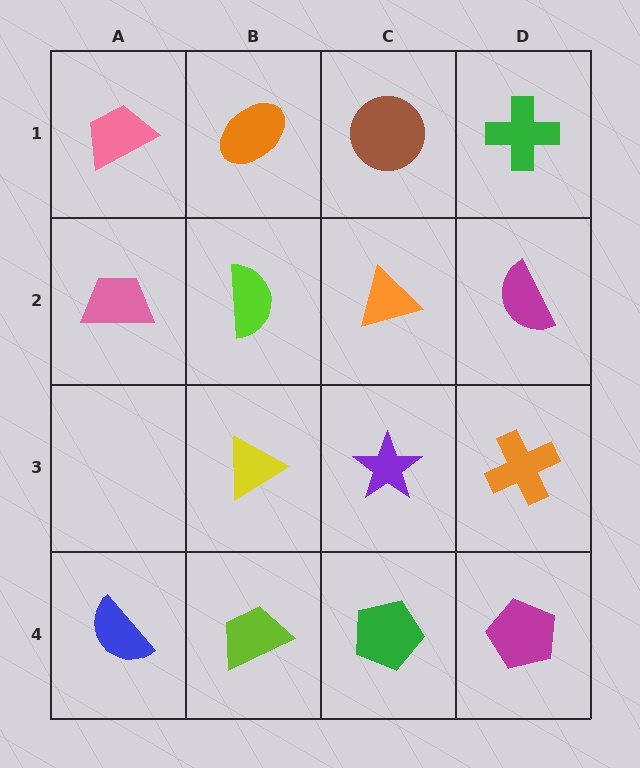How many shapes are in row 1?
4 shapes.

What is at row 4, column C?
A green pentagon.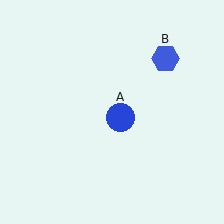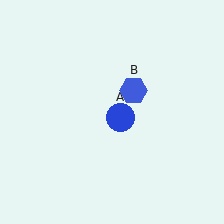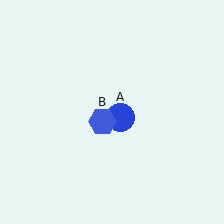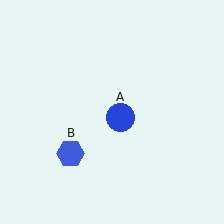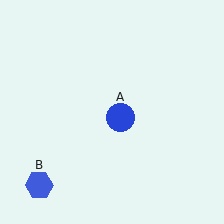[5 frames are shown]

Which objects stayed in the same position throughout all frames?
Blue circle (object A) remained stationary.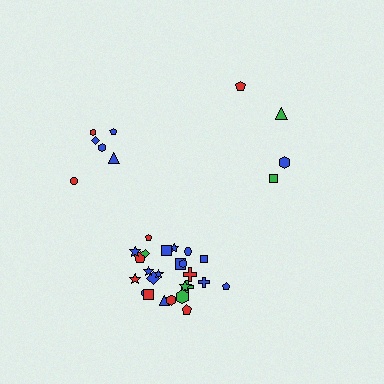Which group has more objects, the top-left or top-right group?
The top-left group.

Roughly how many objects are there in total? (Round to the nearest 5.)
Roughly 35 objects in total.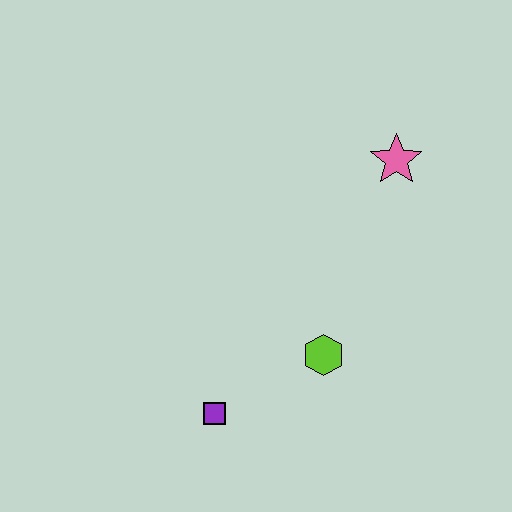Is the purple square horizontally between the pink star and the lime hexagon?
No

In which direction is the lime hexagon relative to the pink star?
The lime hexagon is below the pink star.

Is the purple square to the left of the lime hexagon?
Yes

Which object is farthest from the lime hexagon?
The pink star is farthest from the lime hexagon.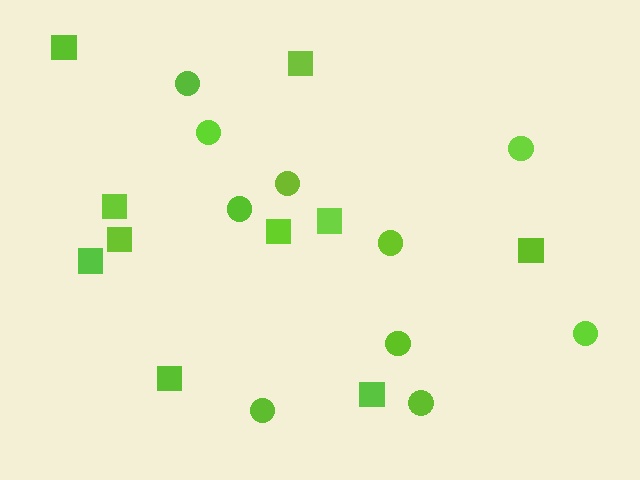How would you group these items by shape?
There are 2 groups: one group of squares (10) and one group of circles (10).